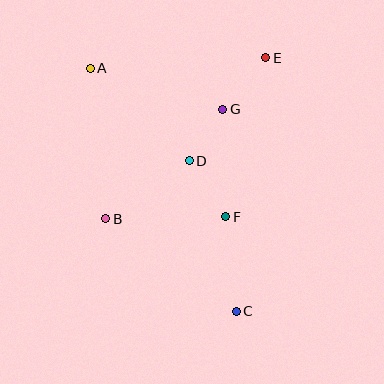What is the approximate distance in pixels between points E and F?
The distance between E and F is approximately 164 pixels.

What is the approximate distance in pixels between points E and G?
The distance between E and G is approximately 67 pixels.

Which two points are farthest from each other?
Points A and C are farthest from each other.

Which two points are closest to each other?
Points D and G are closest to each other.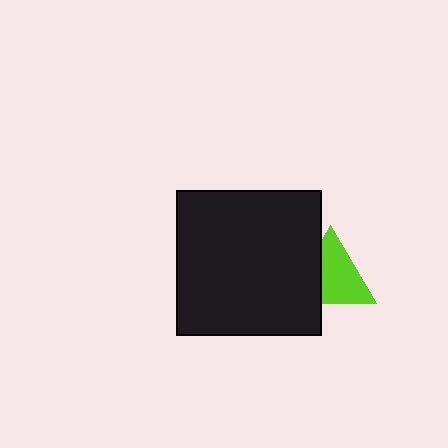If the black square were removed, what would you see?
You would see the complete lime triangle.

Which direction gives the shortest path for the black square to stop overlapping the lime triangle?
Moving left gives the shortest separation.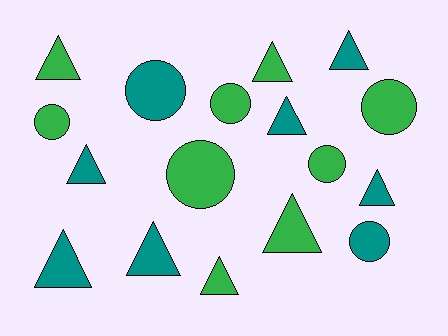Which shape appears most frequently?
Triangle, with 10 objects.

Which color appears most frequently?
Green, with 9 objects.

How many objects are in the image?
There are 17 objects.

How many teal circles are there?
There are 2 teal circles.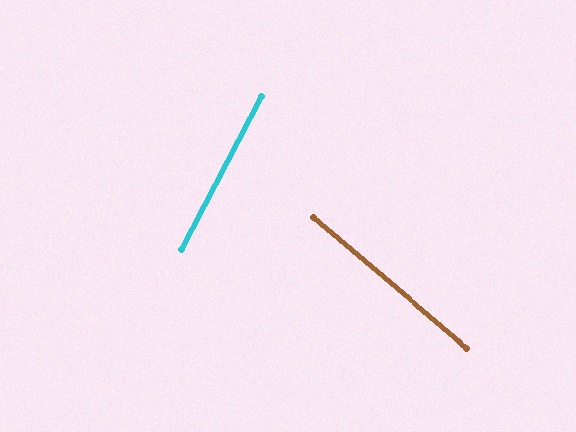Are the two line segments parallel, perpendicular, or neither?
Neither parallel nor perpendicular — they differ by about 77°.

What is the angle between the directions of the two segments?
Approximately 77 degrees.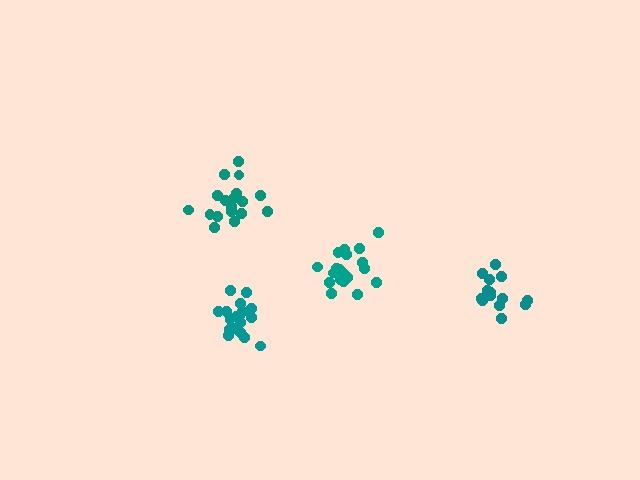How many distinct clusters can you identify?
There are 4 distinct clusters.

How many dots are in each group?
Group 1: 21 dots, Group 2: 18 dots, Group 3: 15 dots, Group 4: 19 dots (73 total).